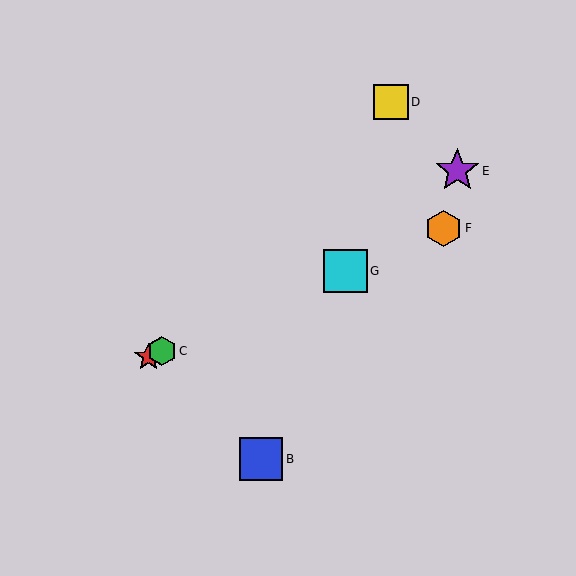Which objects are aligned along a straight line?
Objects A, C, F, G are aligned along a straight line.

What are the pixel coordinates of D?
Object D is at (391, 102).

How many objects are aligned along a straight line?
4 objects (A, C, F, G) are aligned along a straight line.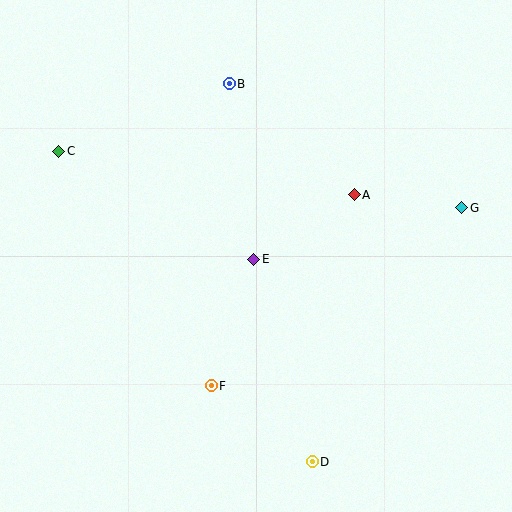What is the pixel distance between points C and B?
The distance between C and B is 183 pixels.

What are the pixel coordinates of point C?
Point C is at (59, 151).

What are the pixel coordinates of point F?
Point F is at (211, 386).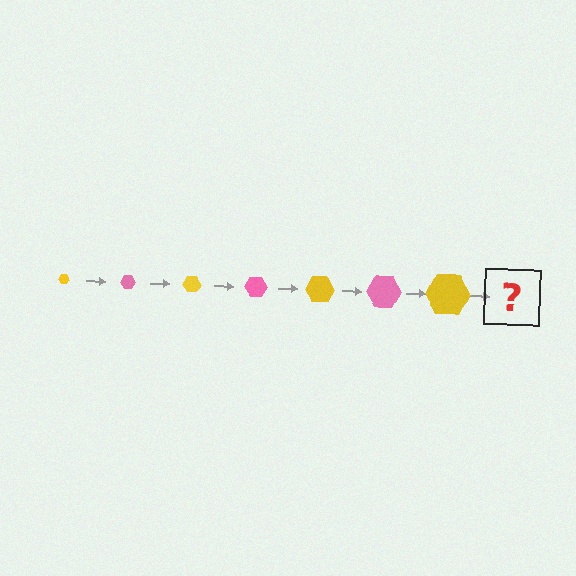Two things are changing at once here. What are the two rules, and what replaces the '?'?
The two rules are that the hexagon grows larger each step and the color cycles through yellow and pink. The '?' should be a pink hexagon, larger than the previous one.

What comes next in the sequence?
The next element should be a pink hexagon, larger than the previous one.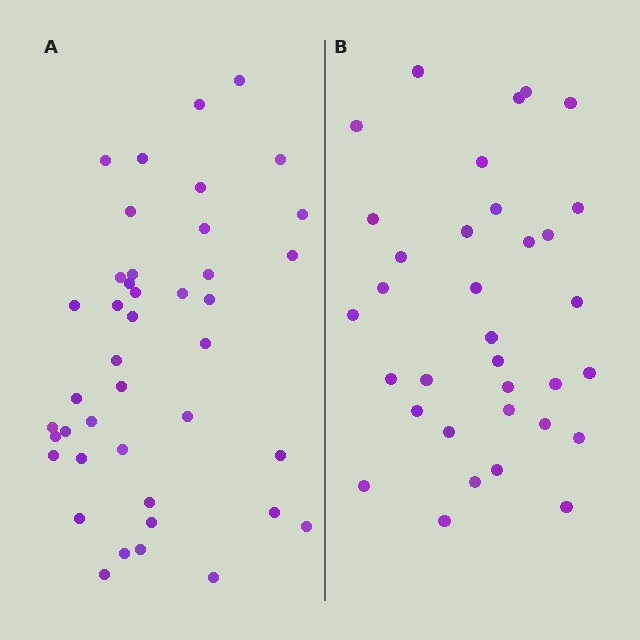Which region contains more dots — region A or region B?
Region A (the left region) has more dots.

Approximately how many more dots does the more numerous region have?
Region A has roughly 8 or so more dots than region B.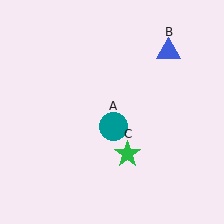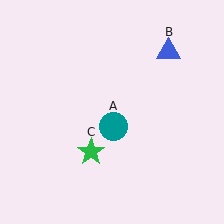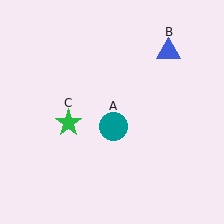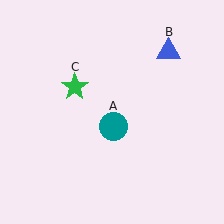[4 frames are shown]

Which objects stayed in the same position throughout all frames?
Teal circle (object A) and blue triangle (object B) remained stationary.